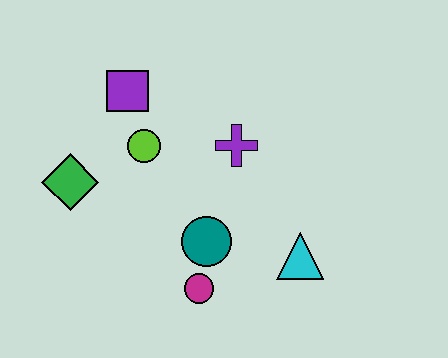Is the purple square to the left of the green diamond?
No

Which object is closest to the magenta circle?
The teal circle is closest to the magenta circle.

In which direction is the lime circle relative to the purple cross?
The lime circle is to the left of the purple cross.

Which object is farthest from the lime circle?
The cyan triangle is farthest from the lime circle.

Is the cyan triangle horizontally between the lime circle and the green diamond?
No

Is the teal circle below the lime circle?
Yes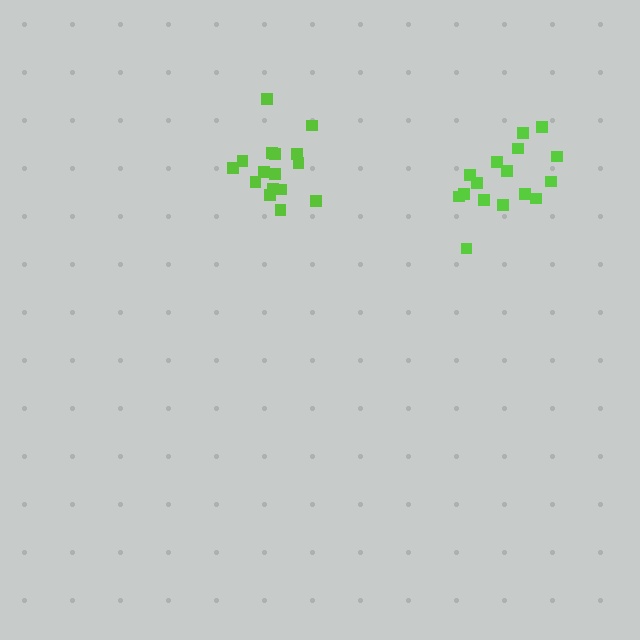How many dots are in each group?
Group 1: 16 dots, Group 2: 16 dots (32 total).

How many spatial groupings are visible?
There are 2 spatial groupings.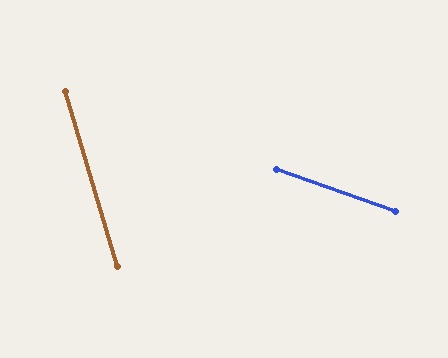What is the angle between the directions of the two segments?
Approximately 54 degrees.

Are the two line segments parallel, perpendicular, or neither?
Neither parallel nor perpendicular — they differ by about 54°.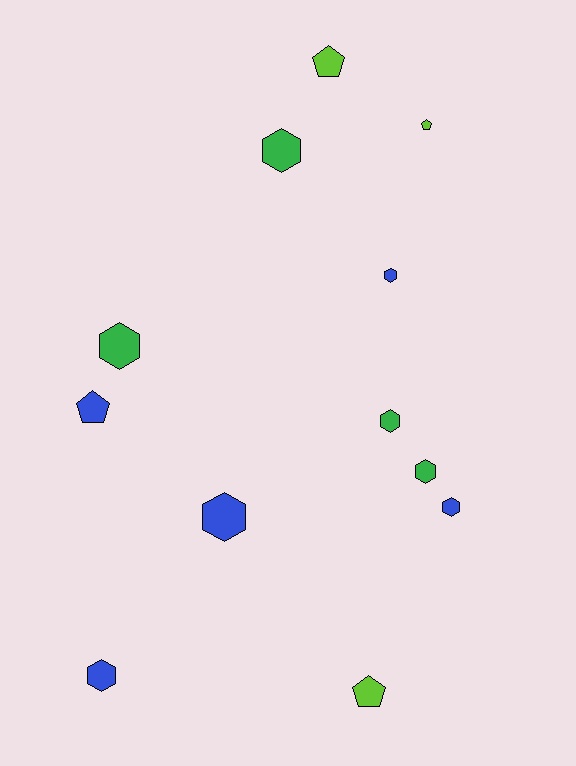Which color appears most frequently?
Blue, with 5 objects.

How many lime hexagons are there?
There are no lime hexagons.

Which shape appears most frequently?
Hexagon, with 8 objects.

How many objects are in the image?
There are 12 objects.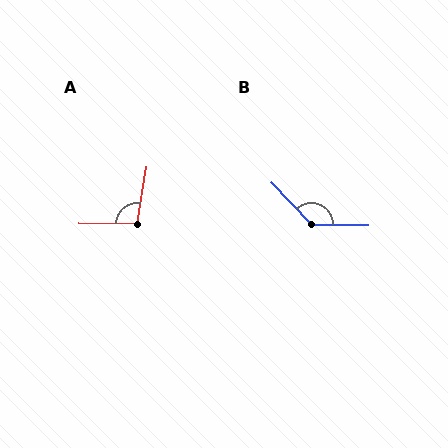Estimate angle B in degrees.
Approximately 134 degrees.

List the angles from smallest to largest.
A (99°), B (134°).